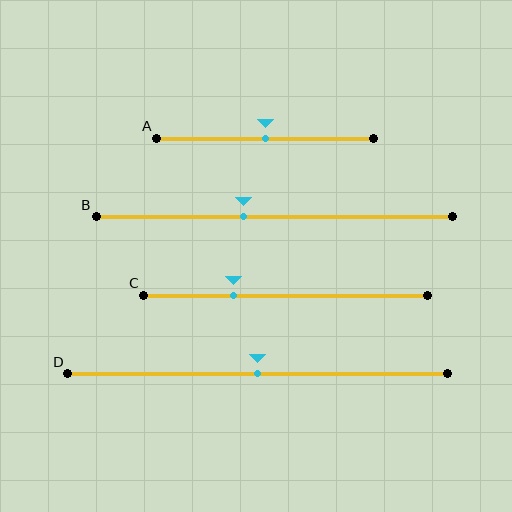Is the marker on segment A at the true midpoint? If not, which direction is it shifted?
Yes, the marker on segment A is at the true midpoint.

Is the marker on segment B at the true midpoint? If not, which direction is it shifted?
No, the marker on segment B is shifted to the left by about 8% of the segment length.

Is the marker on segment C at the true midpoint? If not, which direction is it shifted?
No, the marker on segment C is shifted to the left by about 18% of the segment length.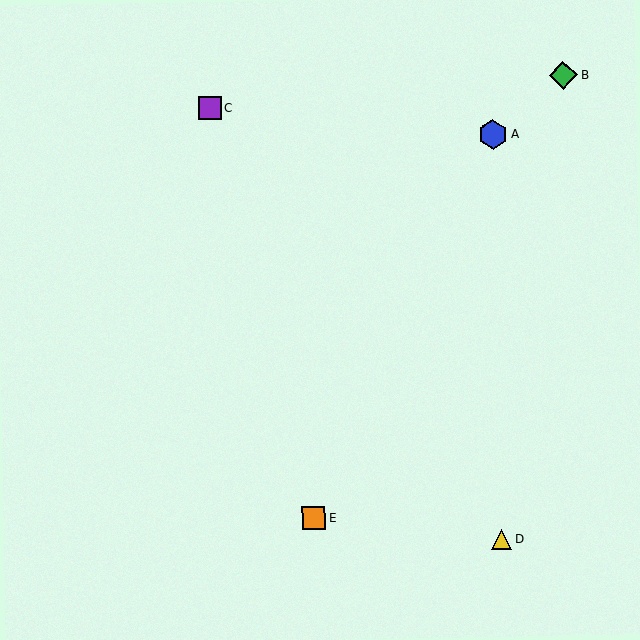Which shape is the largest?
The blue hexagon (labeled A) is the largest.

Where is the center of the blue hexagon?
The center of the blue hexagon is at (493, 134).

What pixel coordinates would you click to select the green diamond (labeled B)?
Click at (564, 75) to select the green diamond B.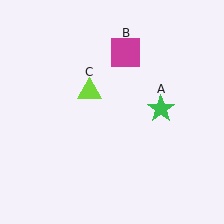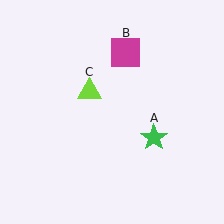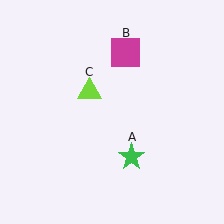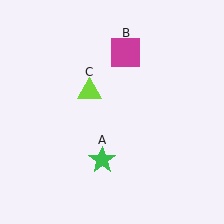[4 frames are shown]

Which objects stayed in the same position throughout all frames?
Magenta square (object B) and lime triangle (object C) remained stationary.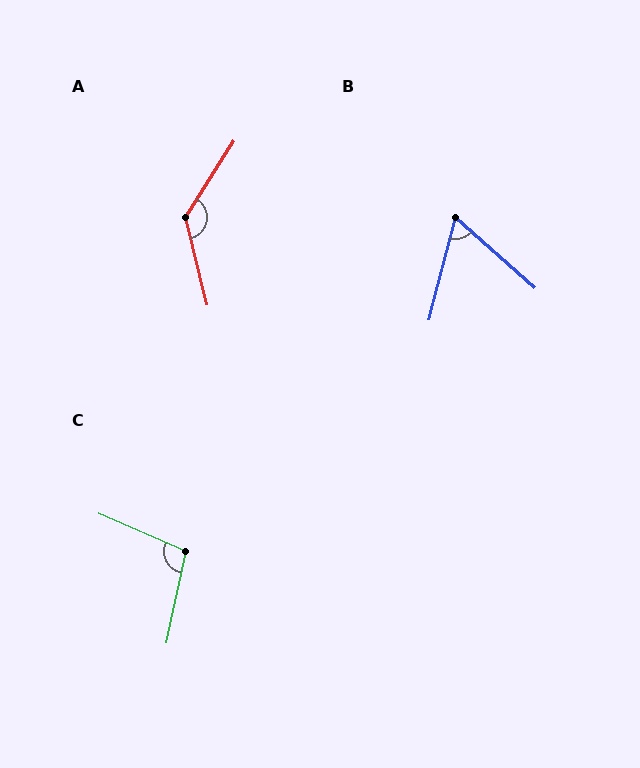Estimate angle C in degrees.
Approximately 102 degrees.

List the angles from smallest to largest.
B (63°), C (102°), A (134°).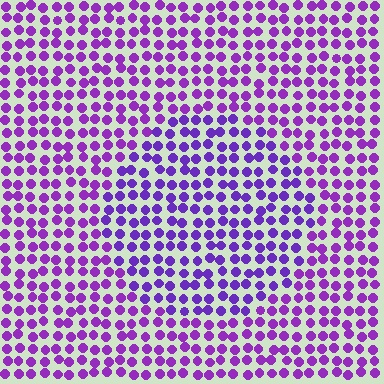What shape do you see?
I see a circle.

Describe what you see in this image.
The image is filled with small purple elements in a uniform arrangement. A circle-shaped region is visible where the elements are tinted to a slightly different hue, forming a subtle color boundary.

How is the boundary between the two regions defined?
The boundary is defined purely by a slight shift in hue (about 18 degrees). Spacing, size, and orientation are identical on both sides.